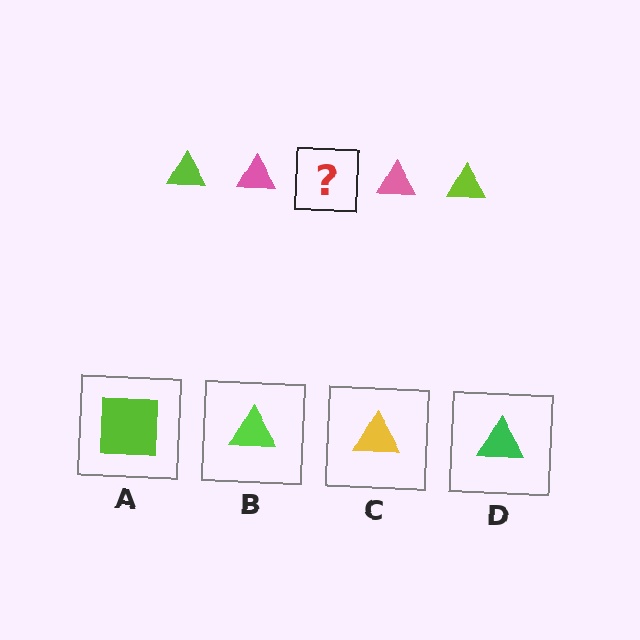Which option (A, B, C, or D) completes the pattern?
B.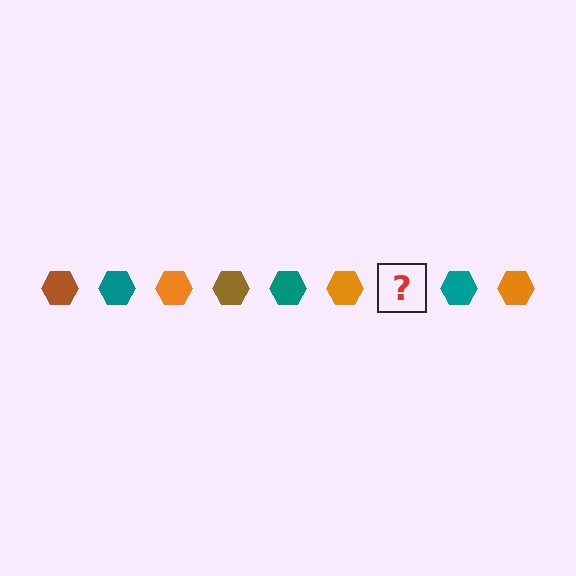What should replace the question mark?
The question mark should be replaced with a brown hexagon.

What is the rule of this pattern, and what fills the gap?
The rule is that the pattern cycles through brown, teal, orange hexagons. The gap should be filled with a brown hexagon.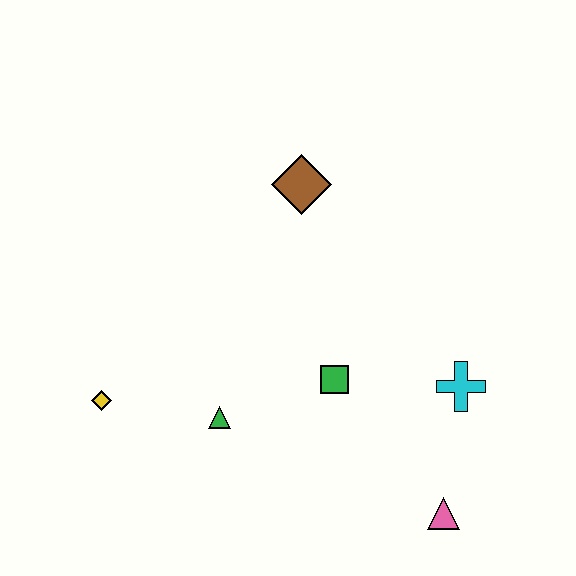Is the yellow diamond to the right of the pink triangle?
No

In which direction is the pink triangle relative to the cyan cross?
The pink triangle is below the cyan cross.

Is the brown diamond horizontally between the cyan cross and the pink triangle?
No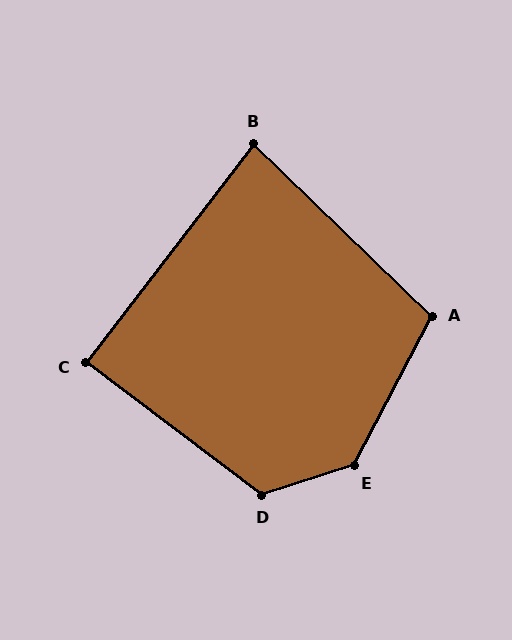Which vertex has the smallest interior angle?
B, at approximately 84 degrees.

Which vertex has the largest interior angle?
E, at approximately 135 degrees.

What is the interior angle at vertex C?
Approximately 89 degrees (approximately right).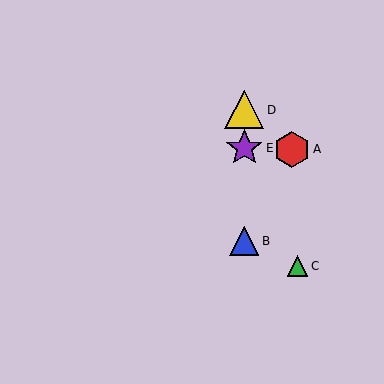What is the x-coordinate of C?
Object C is at x≈298.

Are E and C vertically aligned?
No, E is at x≈244 and C is at x≈298.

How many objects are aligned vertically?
3 objects (B, D, E) are aligned vertically.